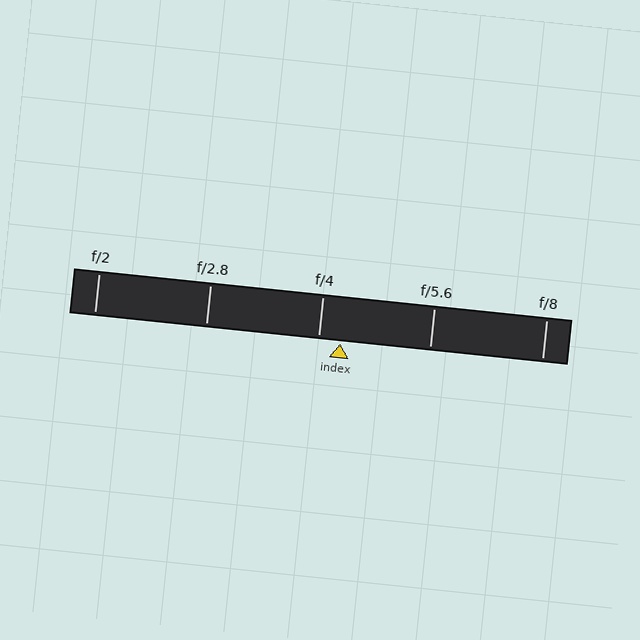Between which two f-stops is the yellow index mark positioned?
The index mark is between f/4 and f/5.6.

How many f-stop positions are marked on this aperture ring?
There are 5 f-stop positions marked.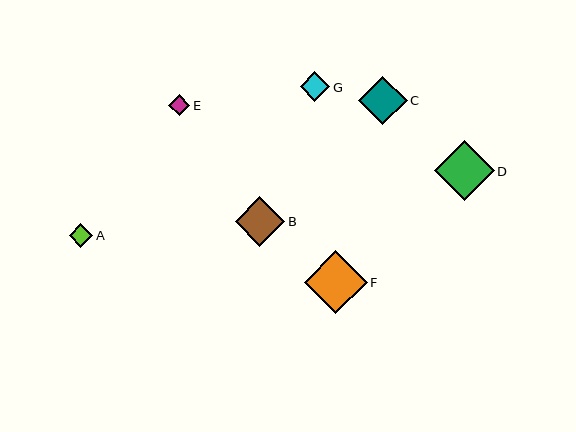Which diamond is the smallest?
Diamond E is the smallest with a size of approximately 21 pixels.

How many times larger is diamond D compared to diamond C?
Diamond D is approximately 1.2 times the size of diamond C.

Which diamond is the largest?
Diamond F is the largest with a size of approximately 63 pixels.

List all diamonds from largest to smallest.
From largest to smallest: F, D, B, C, G, A, E.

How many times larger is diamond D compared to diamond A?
Diamond D is approximately 2.5 times the size of diamond A.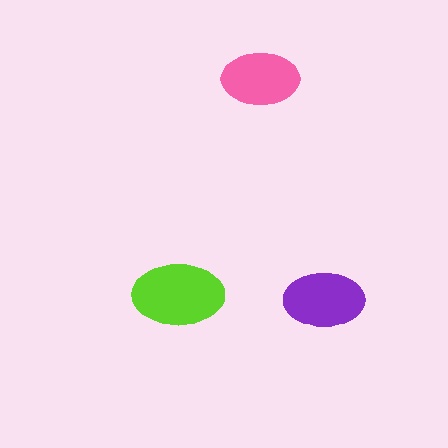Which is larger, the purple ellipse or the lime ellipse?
The lime one.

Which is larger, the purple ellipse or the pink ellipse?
The purple one.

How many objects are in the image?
There are 3 objects in the image.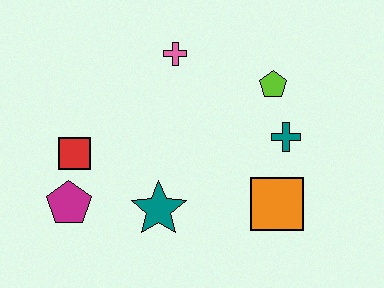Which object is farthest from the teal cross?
The magenta pentagon is farthest from the teal cross.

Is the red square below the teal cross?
Yes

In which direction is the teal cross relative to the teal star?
The teal cross is to the right of the teal star.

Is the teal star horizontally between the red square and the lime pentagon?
Yes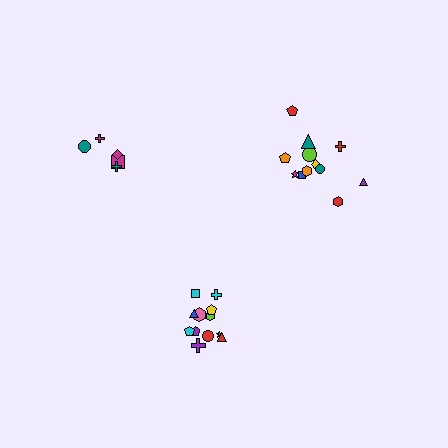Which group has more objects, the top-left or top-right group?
The top-right group.